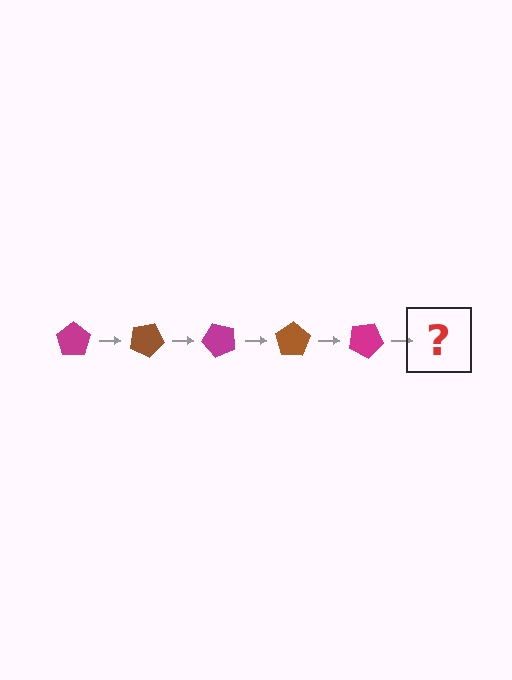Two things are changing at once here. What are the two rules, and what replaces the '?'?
The two rules are that it rotates 25 degrees each step and the color cycles through magenta and brown. The '?' should be a brown pentagon, rotated 125 degrees from the start.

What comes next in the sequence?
The next element should be a brown pentagon, rotated 125 degrees from the start.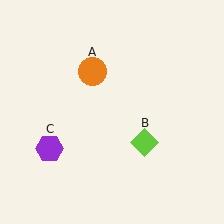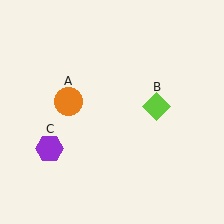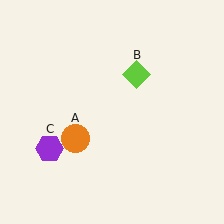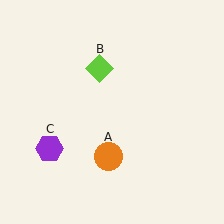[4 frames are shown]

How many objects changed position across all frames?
2 objects changed position: orange circle (object A), lime diamond (object B).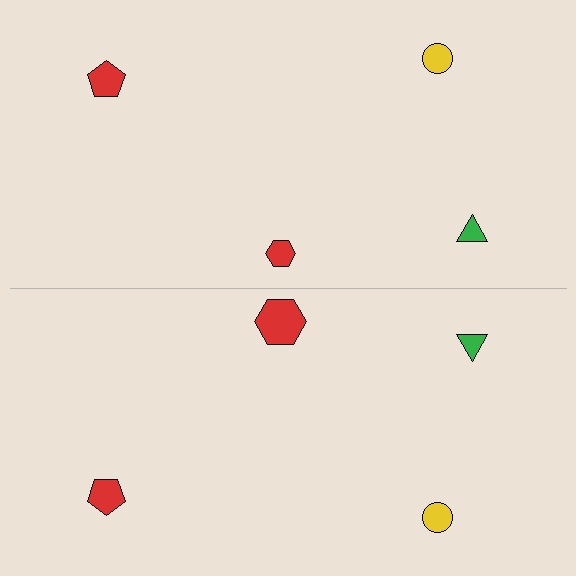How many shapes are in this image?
There are 8 shapes in this image.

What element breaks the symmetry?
The red hexagon on the bottom side has a different size than its mirror counterpart.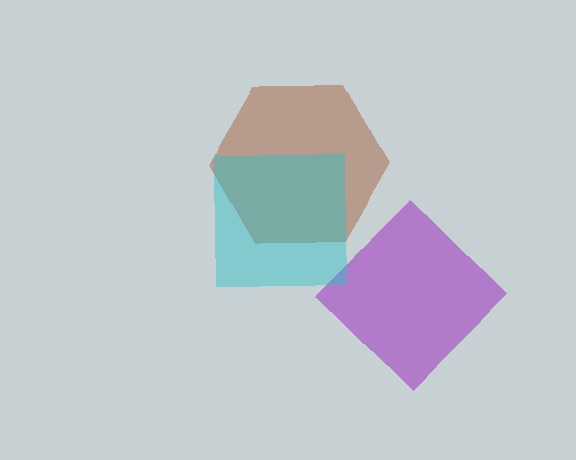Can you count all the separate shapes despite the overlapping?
Yes, there are 3 separate shapes.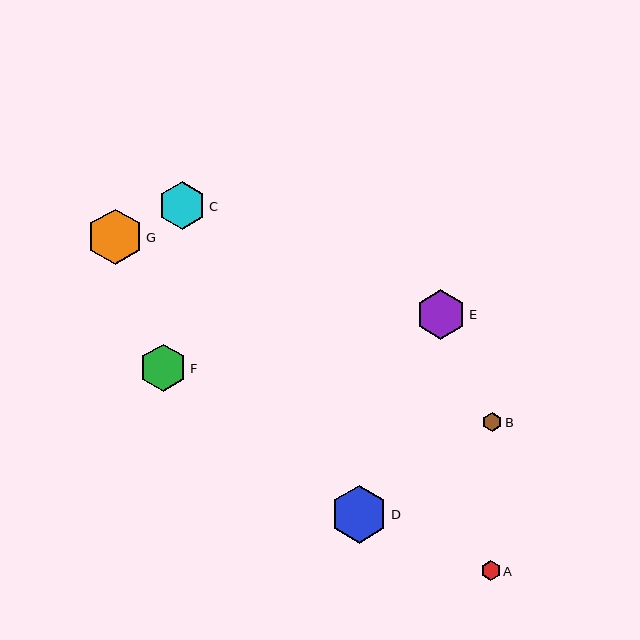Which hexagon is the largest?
Hexagon D is the largest with a size of approximately 57 pixels.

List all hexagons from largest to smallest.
From largest to smallest: D, G, E, C, F, B, A.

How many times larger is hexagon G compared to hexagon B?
Hexagon G is approximately 2.8 times the size of hexagon B.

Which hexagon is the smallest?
Hexagon A is the smallest with a size of approximately 19 pixels.